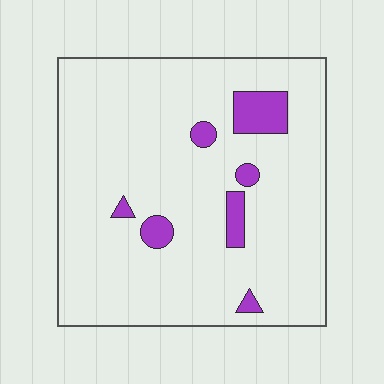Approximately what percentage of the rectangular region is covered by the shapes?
Approximately 10%.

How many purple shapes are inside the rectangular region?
7.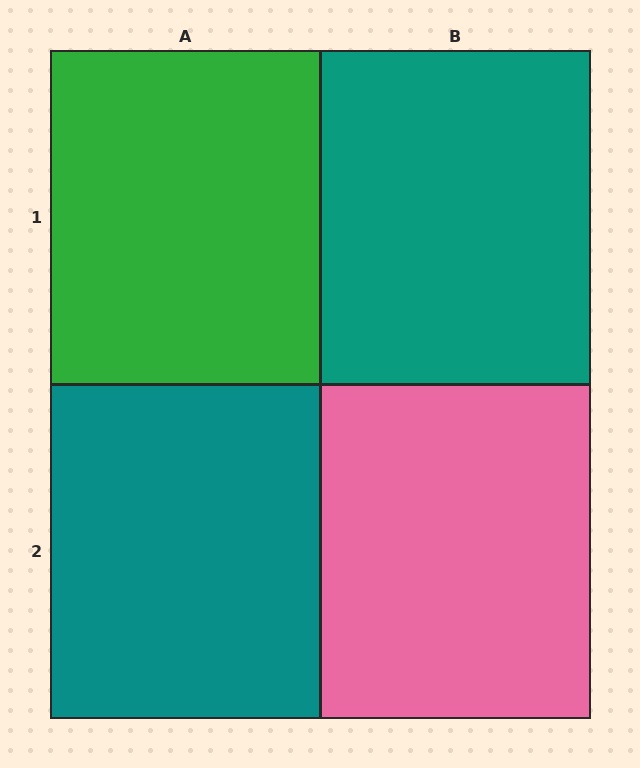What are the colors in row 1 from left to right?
Green, teal.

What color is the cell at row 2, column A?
Teal.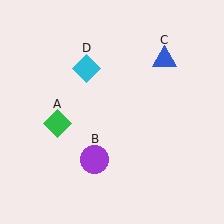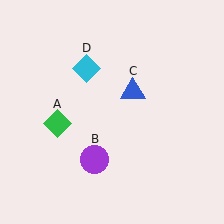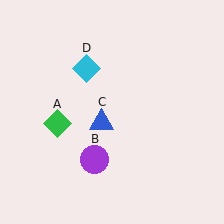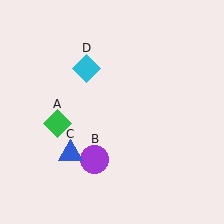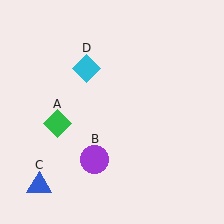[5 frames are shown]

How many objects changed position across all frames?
1 object changed position: blue triangle (object C).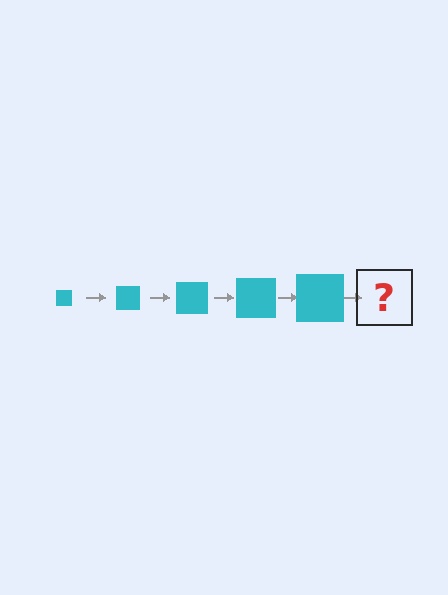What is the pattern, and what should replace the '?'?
The pattern is that the square gets progressively larger each step. The '?' should be a cyan square, larger than the previous one.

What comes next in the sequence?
The next element should be a cyan square, larger than the previous one.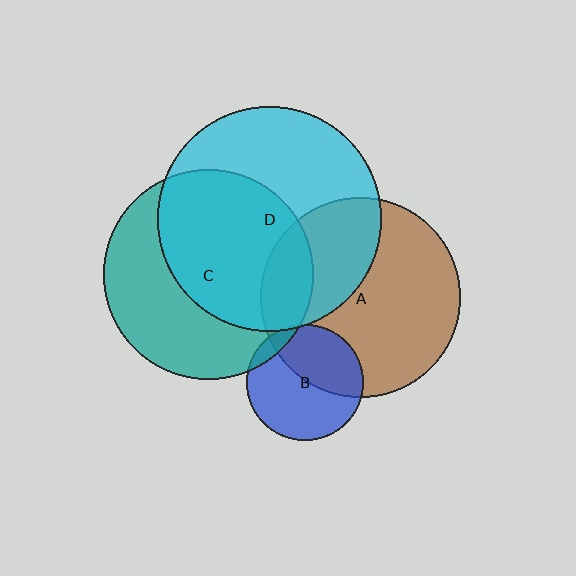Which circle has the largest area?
Circle D (cyan).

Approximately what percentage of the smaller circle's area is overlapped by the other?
Approximately 15%.